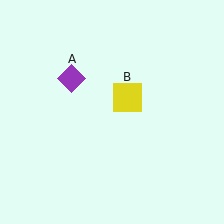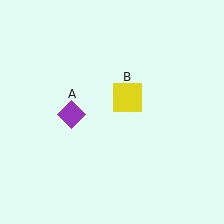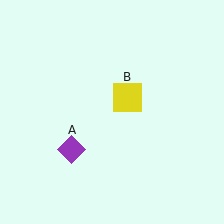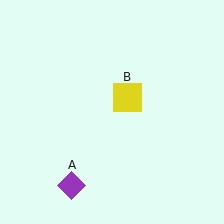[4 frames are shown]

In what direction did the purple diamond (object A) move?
The purple diamond (object A) moved down.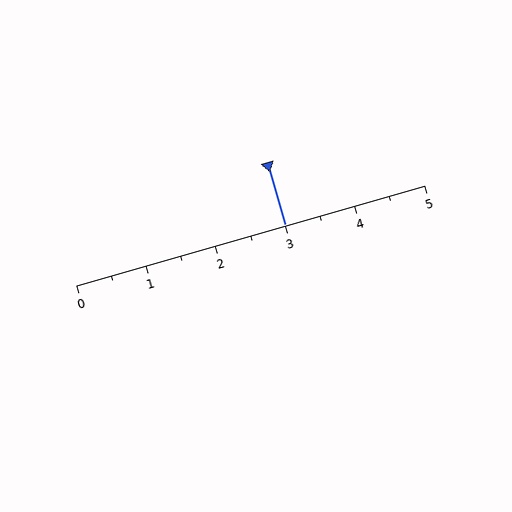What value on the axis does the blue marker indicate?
The marker indicates approximately 3.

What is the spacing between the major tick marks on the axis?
The major ticks are spaced 1 apart.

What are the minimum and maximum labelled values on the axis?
The axis runs from 0 to 5.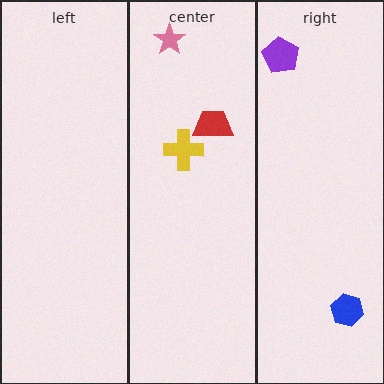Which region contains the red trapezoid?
The center region.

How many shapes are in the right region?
2.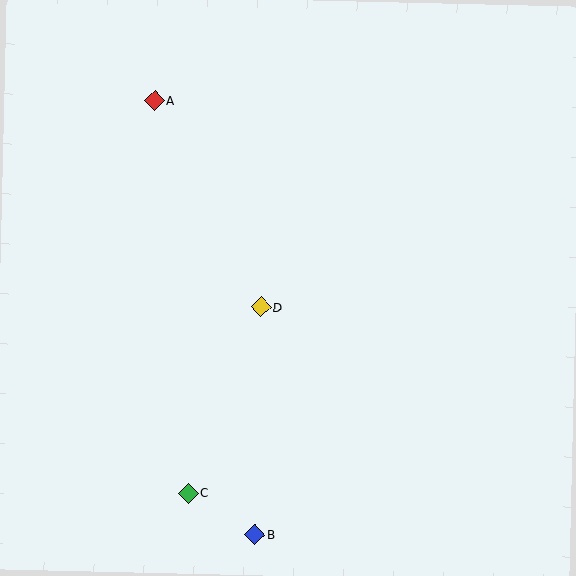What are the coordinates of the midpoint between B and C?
The midpoint between B and C is at (222, 514).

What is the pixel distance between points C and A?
The distance between C and A is 394 pixels.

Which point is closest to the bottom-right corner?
Point B is closest to the bottom-right corner.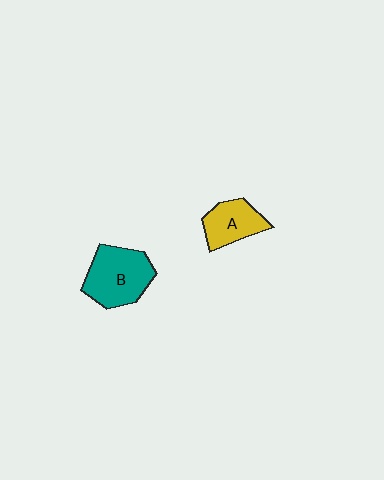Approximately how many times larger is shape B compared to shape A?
Approximately 1.5 times.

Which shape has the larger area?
Shape B (teal).